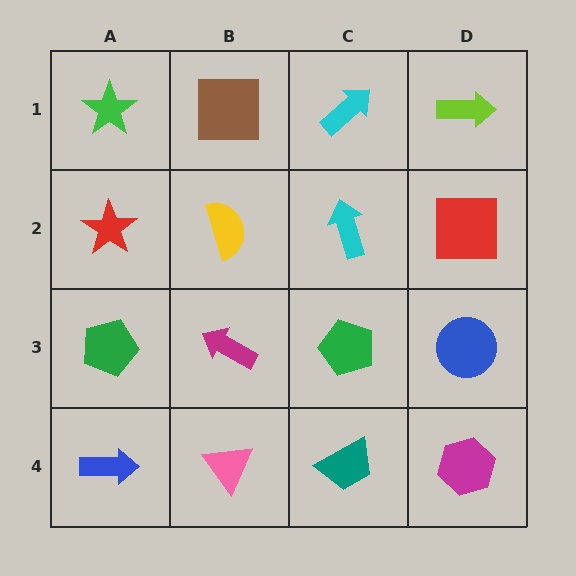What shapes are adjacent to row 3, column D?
A red square (row 2, column D), a magenta hexagon (row 4, column D), a green pentagon (row 3, column C).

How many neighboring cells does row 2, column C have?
4.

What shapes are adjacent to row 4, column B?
A magenta arrow (row 3, column B), a blue arrow (row 4, column A), a teal trapezoid (row 4, column C).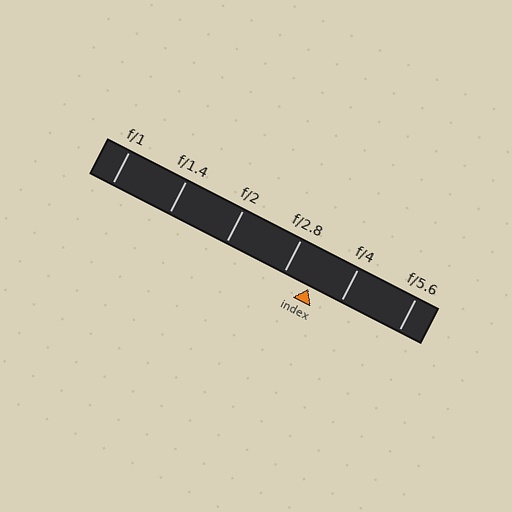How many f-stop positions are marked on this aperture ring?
There are 6 f-stop positions marked.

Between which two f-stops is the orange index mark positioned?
The index mark is between f/2.8 and f/4.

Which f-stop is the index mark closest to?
The index mark is closest to f/2.8.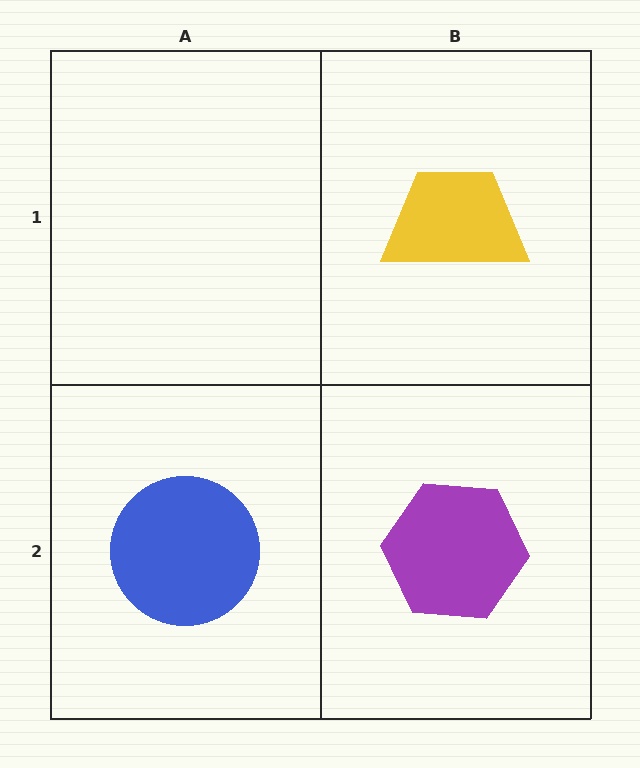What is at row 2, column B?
A purple hexagon.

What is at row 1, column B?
A yellow trapezoid.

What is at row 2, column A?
A blue circle.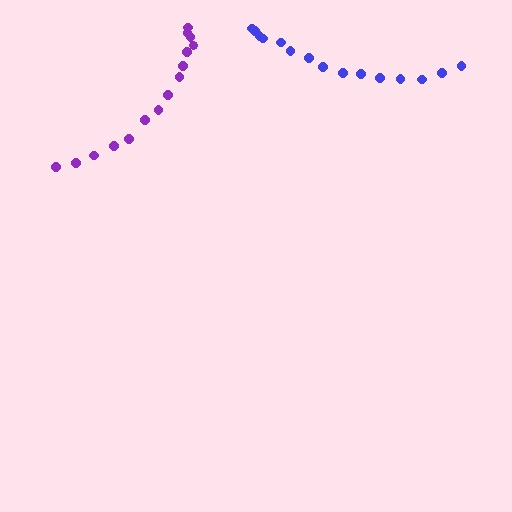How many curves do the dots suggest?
There are 2 distinct paths.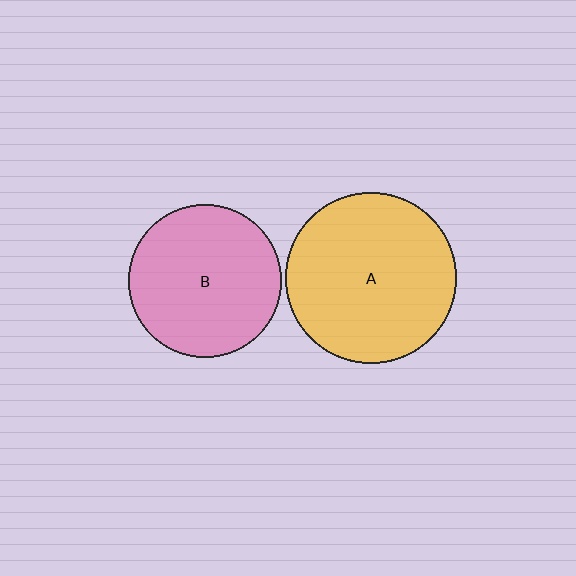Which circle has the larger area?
Circle A (yellow).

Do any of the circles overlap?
No, none of the circles overlap.